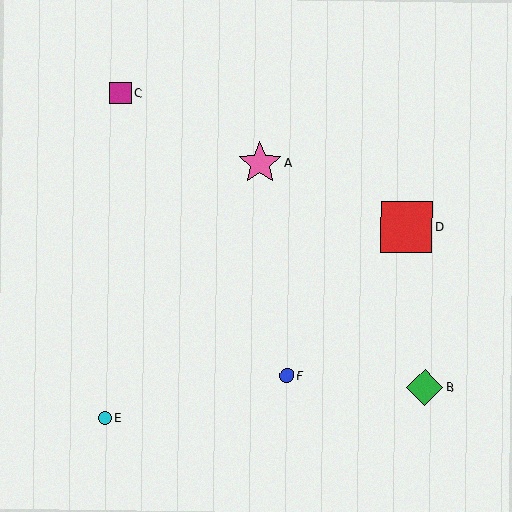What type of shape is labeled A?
Shape A is a pink star.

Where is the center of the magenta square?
The center of the magenta square is at (120, 93).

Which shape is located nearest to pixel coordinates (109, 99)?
The magenta square (labeled C) at (120, 93) is nearest to that location.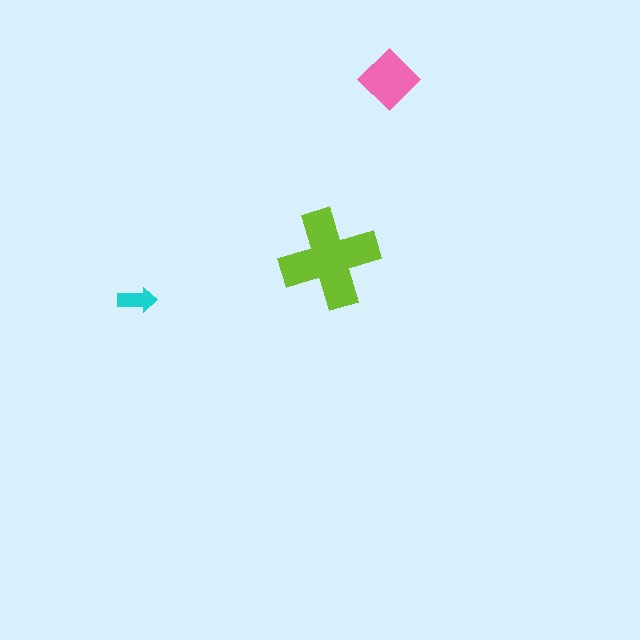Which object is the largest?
The lime cross.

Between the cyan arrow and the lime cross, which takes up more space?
The lime cross.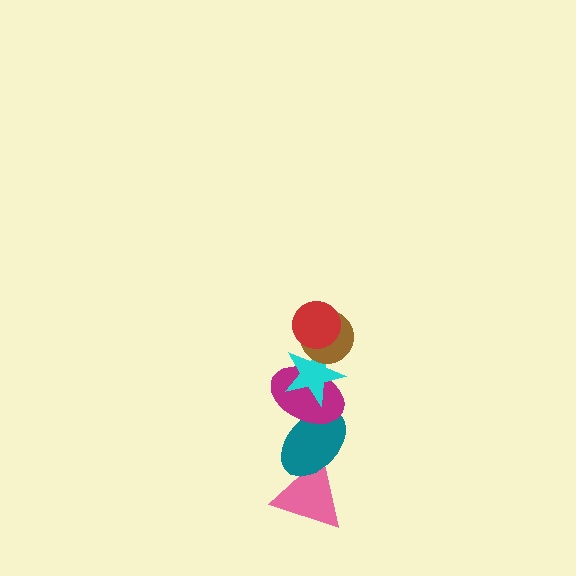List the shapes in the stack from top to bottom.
From top to bottom: the red circle, the brown circle, the cyan star, the magenta ellipse, the teal ellipse, the pink triangle.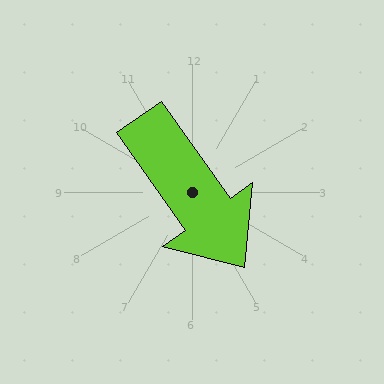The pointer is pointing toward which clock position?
Roughly 5 o'clock.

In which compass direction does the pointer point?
Southeast.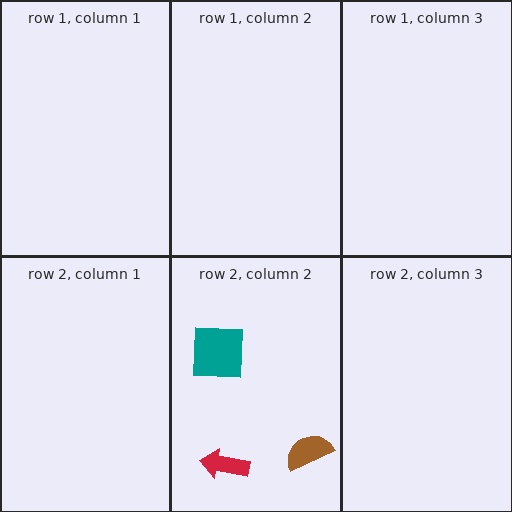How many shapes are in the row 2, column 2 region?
3.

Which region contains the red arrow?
The row 2, column 2 region.